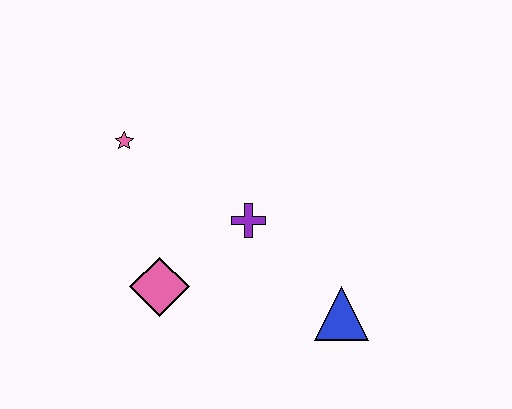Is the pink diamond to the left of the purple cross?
Yes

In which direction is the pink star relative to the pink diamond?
The pink star is above the pink diamond.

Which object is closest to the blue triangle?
The purple cross is closest to the blue triangle.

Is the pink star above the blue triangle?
Yes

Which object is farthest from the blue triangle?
The pink star is farthest from the blue triangle.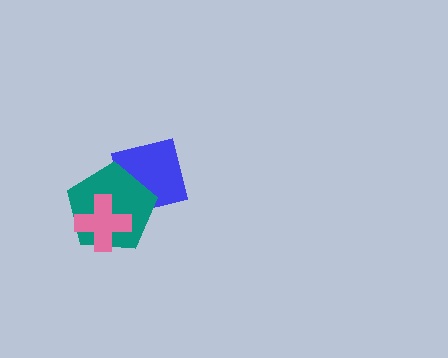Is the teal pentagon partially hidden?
Yes, it is partially covered by another shape.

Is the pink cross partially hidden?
No, no other shape covers it.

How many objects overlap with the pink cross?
2 objects overlap with the pink cross.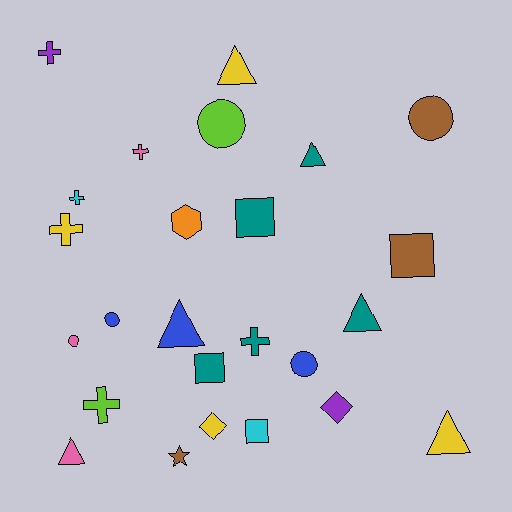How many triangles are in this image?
There are 6 triangles.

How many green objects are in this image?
There are no green objects.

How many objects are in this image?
There are 25 objects.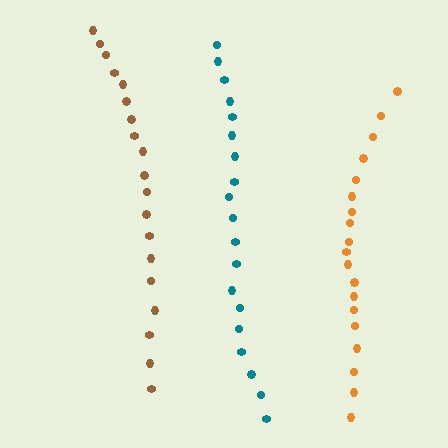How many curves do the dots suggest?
There are 3 distinct paths.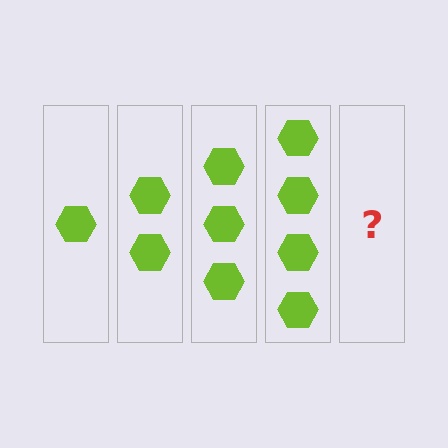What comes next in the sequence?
The next element should be 5 hexagons.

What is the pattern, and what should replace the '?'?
The pattern is that each step adds one more hexagon. The '?' should be 5 hexagons.